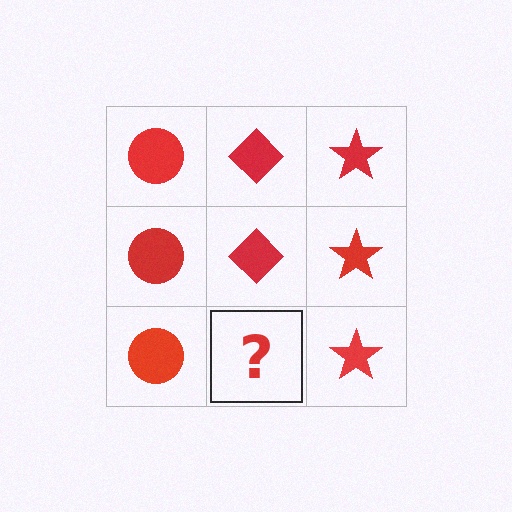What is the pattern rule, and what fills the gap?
The rule is that each column has a consistent shape. The gap should be filled with a red diamond.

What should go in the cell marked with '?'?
The missing cell should contain a red diamond.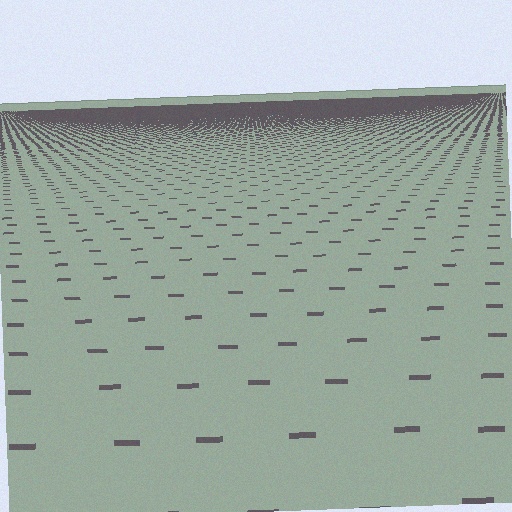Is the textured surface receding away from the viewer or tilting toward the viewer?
The surface is receding away from the viewer. Texture elements get smaller and denser toward the top.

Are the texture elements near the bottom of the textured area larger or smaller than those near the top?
Larger. Near the bottom, elements are closer to the viewer and appear at a bigger on-screen size.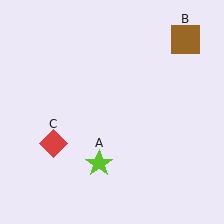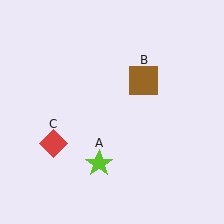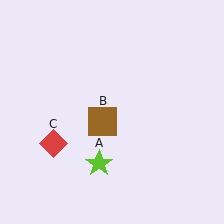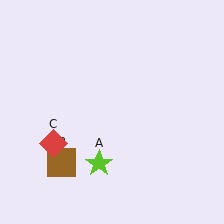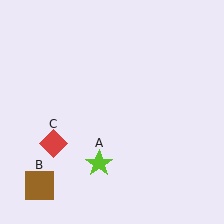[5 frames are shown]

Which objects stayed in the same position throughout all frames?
Lime star (object A) and red diamond (object C) remained stationary.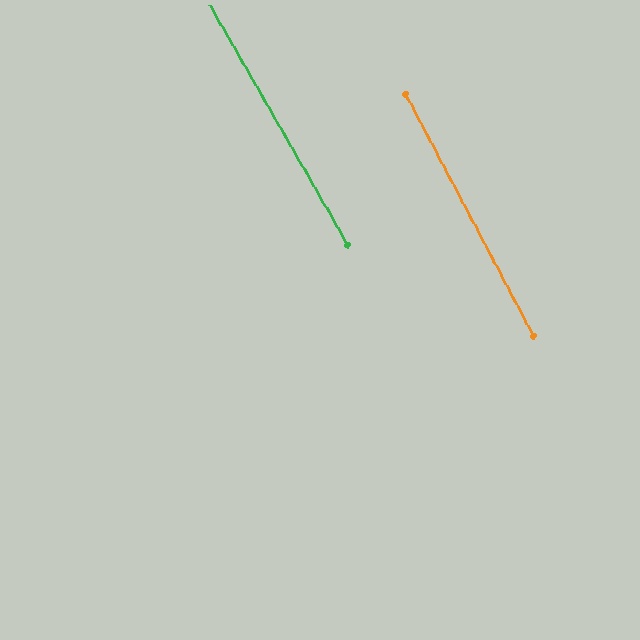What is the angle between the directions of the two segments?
Approximately 2 degrees.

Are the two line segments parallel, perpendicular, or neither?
Parallel — their directions differ by only 1.9°.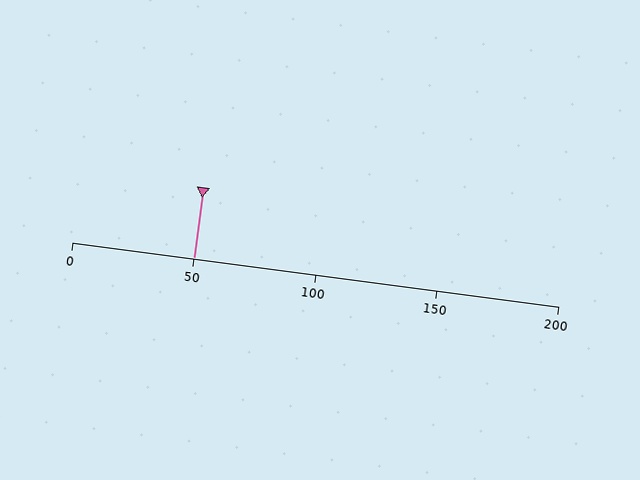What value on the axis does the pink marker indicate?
The marker indicates approximately 50.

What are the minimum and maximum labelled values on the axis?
The axis runs from 0 to 200.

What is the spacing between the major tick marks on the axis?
The major ticks are spaced 50 apart.